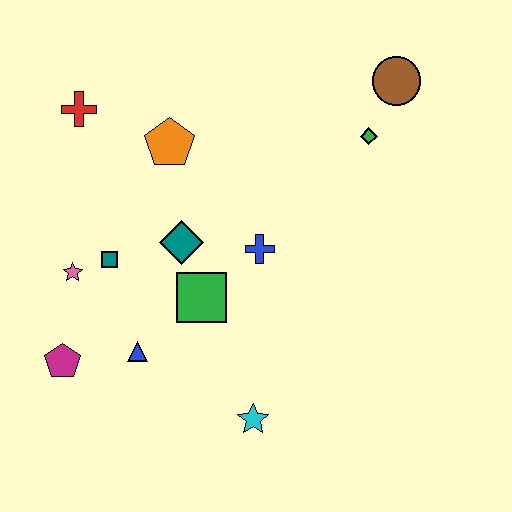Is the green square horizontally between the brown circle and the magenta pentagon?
Yes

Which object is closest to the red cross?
The orange pentagon is closest to the red cross.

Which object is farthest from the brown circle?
The magenta pentagon is farthest from the brown circle.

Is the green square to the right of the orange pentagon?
Yes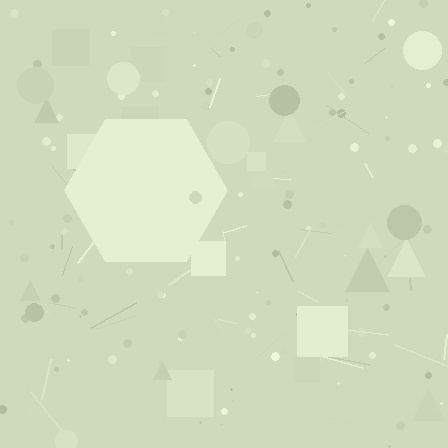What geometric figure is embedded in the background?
A hexagon is embedded in the background.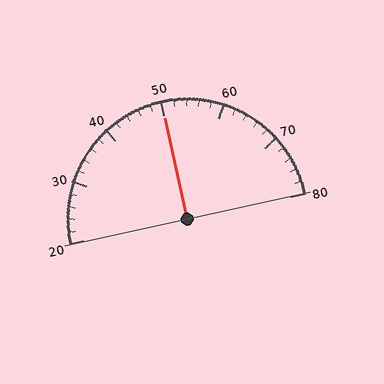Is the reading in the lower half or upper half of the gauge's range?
The reading is in the upper half of the range (20 to 80).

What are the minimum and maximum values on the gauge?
The gauge ranges from 20 to 80.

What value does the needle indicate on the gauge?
The needle indicates approximately 50.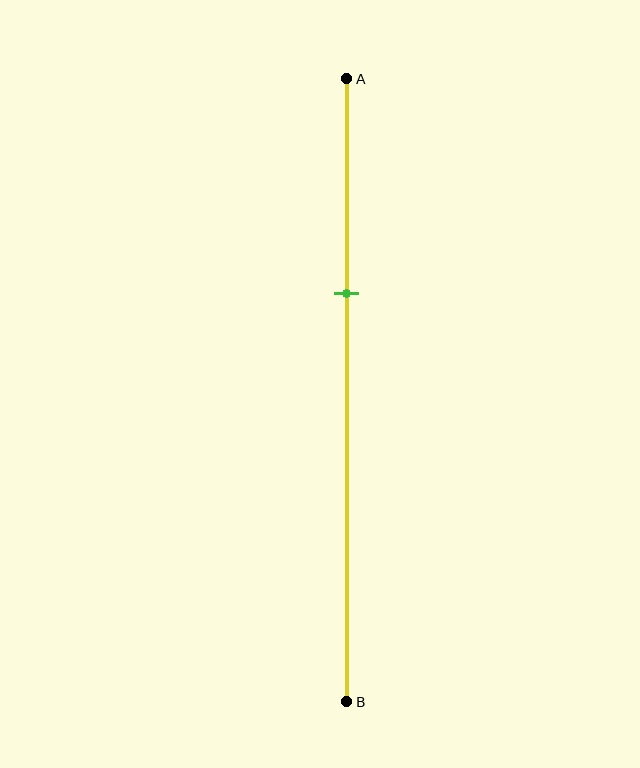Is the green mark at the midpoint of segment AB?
No, the mark is at about 35% from A, not at the 50% midpoint.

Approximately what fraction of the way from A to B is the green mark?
The green mark is approximately 35% of the way from A to B.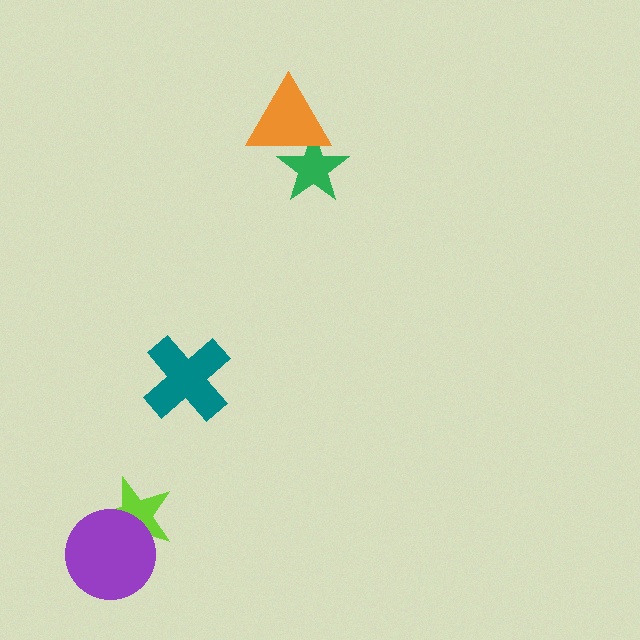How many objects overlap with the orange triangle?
1 object overlaps with the orange triangle.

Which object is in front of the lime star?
The purple circle is in front of the lime star.